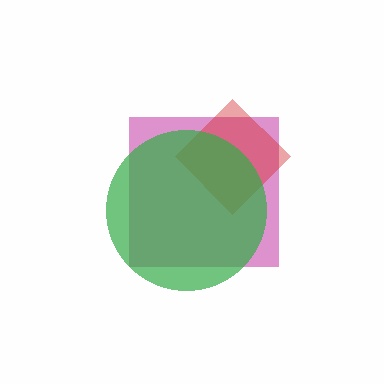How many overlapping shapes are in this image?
There are 3 overlapping shapes in the image.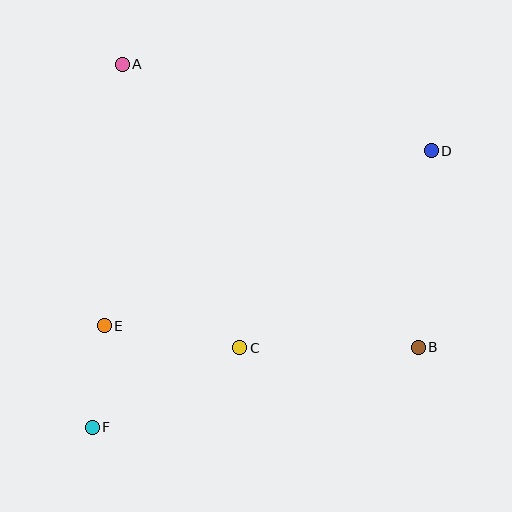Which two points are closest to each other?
Points E and F are closest to each other.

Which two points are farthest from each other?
Points D and F are farthest from each other.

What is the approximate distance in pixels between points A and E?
The distance between A and E is approximately 262 pixels.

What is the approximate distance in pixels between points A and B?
The distance between A and B is approximately 410 pixels.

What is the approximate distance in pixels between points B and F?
The distance between B and F is approximately 336 pixels.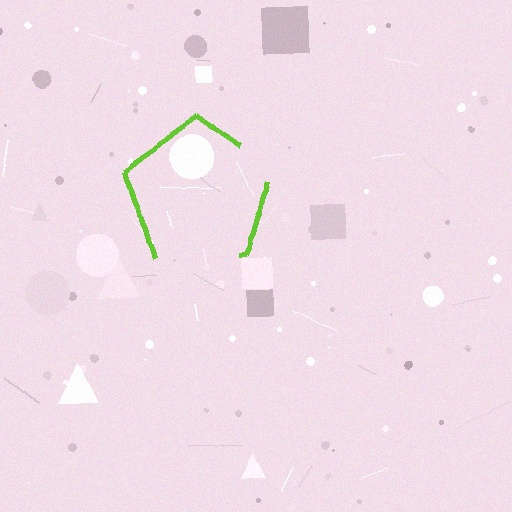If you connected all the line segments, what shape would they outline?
They would outline a pentagon.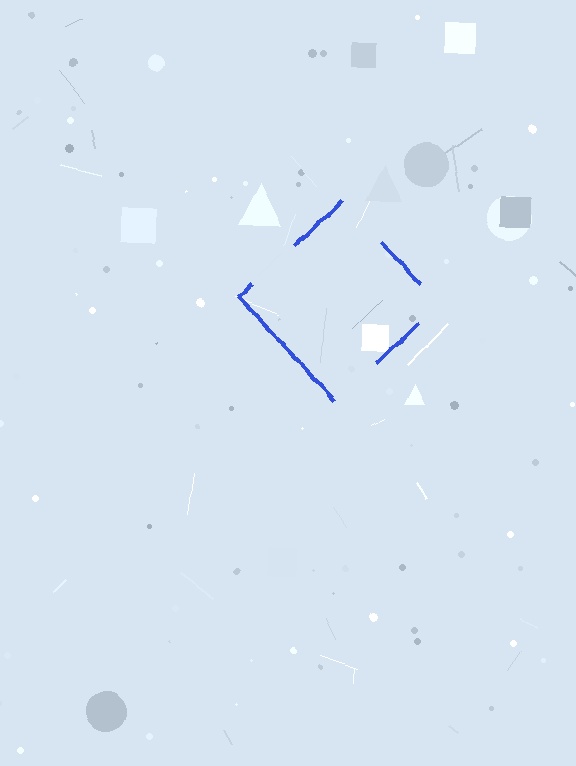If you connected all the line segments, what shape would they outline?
They would outline a diamond.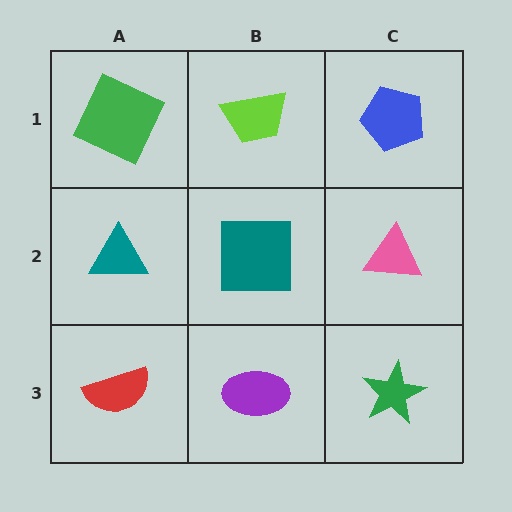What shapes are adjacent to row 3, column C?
A pink triangle (row 2, column C), a purple ellipse (row 3, column B).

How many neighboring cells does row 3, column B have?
3.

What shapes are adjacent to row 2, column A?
A green square (row 1, column A), a red semicircle (row 3, column A), a teal square (row 2, column B).